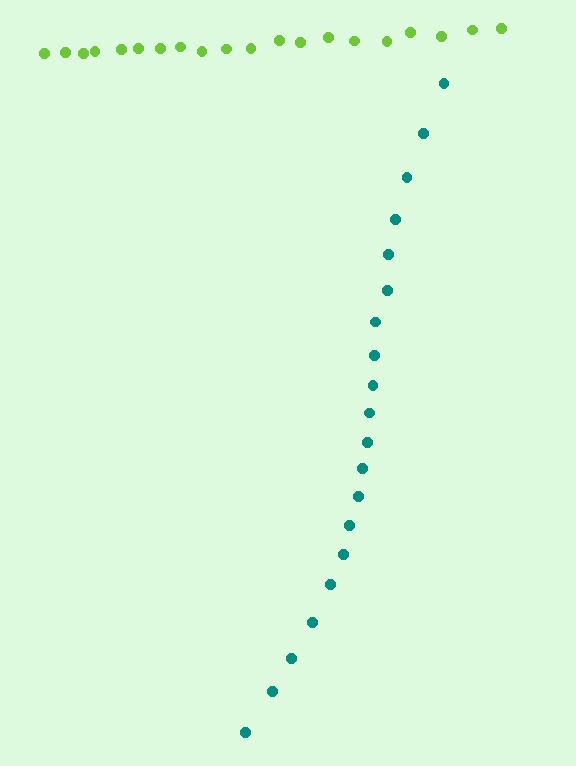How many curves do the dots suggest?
There are 2 distinct paths.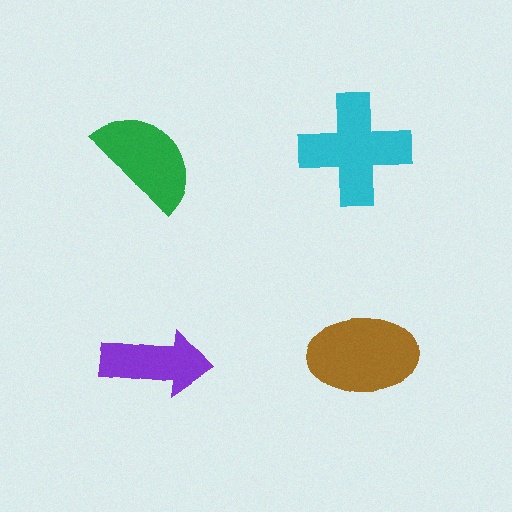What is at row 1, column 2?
A cyan cross.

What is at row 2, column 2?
A brown ellipse.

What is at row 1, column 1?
A green semicircle.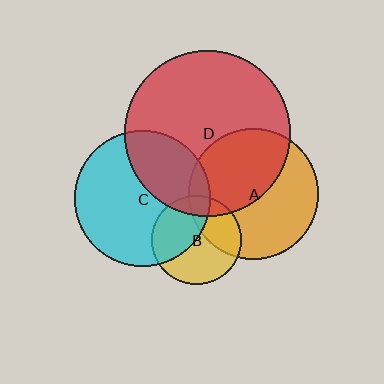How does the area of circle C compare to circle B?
Approximately 2.3 times.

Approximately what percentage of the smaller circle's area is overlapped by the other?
Approximately 10%.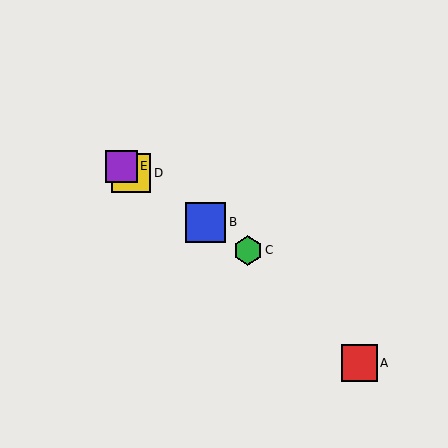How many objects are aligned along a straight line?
4 objects (B, C, D, E) are aligned along a straight line.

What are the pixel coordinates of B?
Object B is at (206, 222).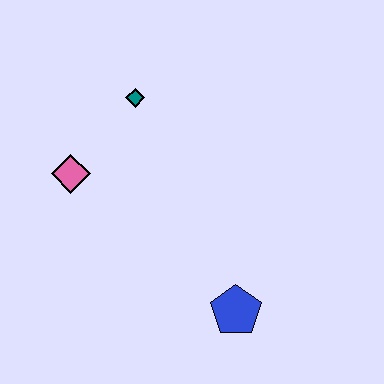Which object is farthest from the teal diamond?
The blue pentagon is farthest from the teal diamond.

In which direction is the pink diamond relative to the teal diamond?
The pink diamond is below the teal diamond.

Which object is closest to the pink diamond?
The teal diamond is closest to the pink diamond.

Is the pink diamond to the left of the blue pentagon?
Yes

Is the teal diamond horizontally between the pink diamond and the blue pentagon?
Yes